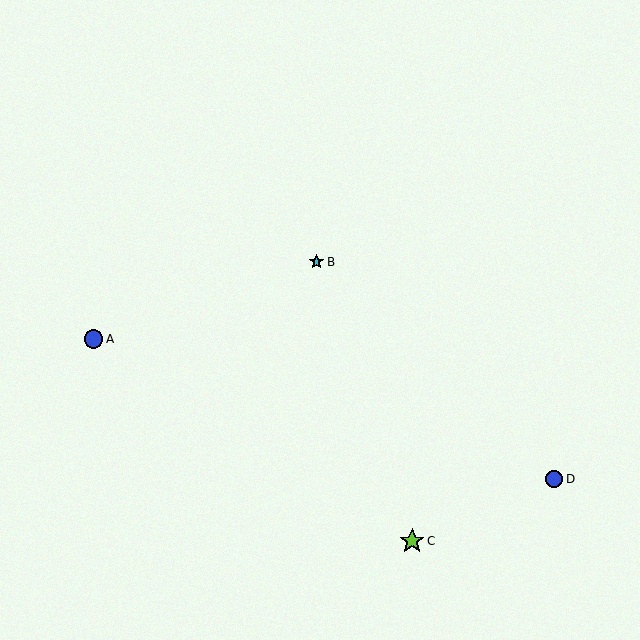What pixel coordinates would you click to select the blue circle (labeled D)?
Click at (554, 479) to select the blue circle D.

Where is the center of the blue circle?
The center of the blue circle is at (554, 479).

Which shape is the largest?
The lime star (labeled C) is the largest.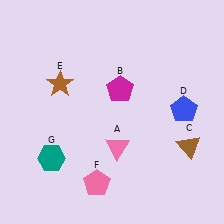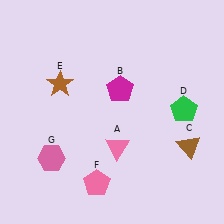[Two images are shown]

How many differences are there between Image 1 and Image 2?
There are 2 differences between the two images.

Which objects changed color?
D changed from blue to green. G changed from teal to pink.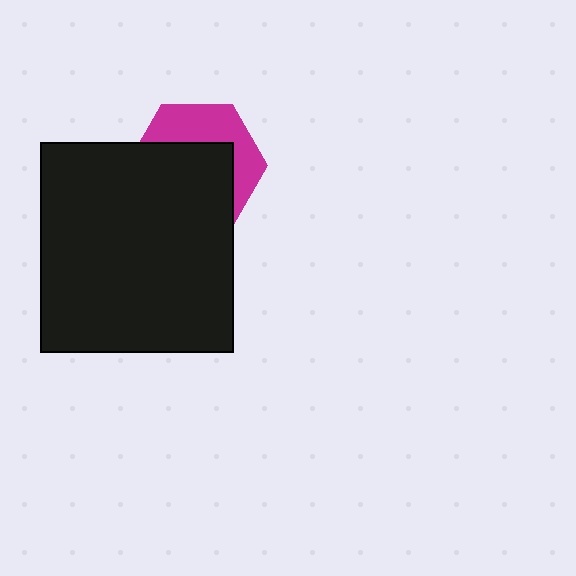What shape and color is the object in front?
The object in front is a black rectangle.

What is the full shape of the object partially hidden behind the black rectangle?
The partially hidden object is a magenta hexagon.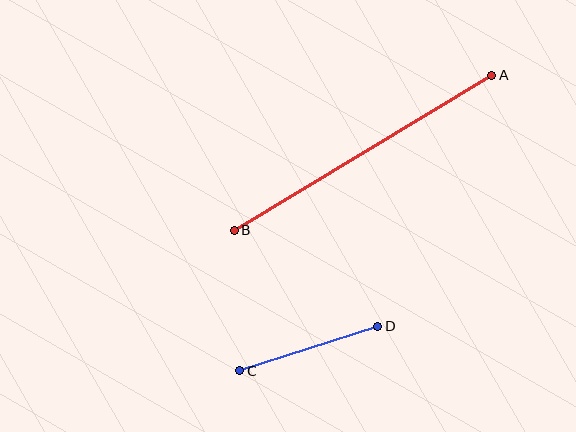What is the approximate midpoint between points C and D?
The midpoint is at approximately (309, 349) pixels.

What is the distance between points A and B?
The distance is approximately 301 pixels.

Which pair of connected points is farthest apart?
Points A and B are farthest apart.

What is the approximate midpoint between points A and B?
The midpoint is at approximately (363, 153) pixels.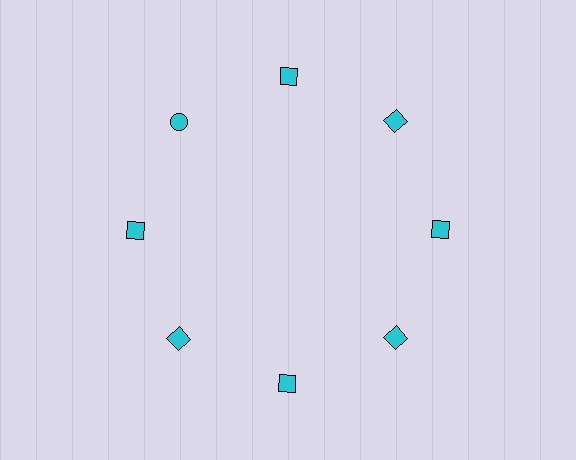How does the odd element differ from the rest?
It has a different shape: circle instead of square.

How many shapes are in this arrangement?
There are 8 shapes arranged in a ring pattern.